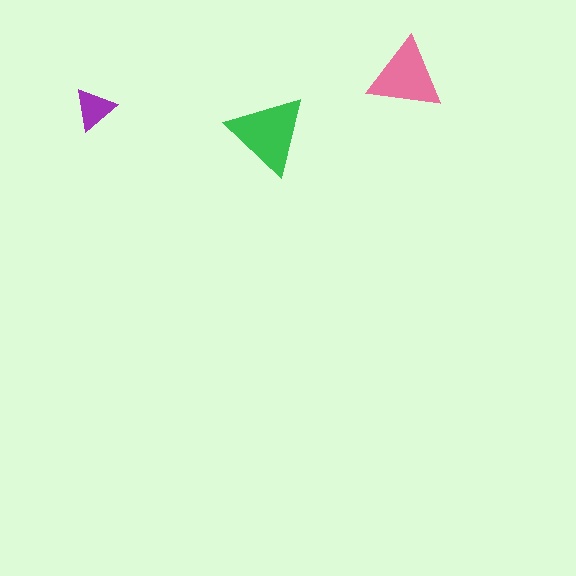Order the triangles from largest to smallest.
the green one, the pink one, the purple one.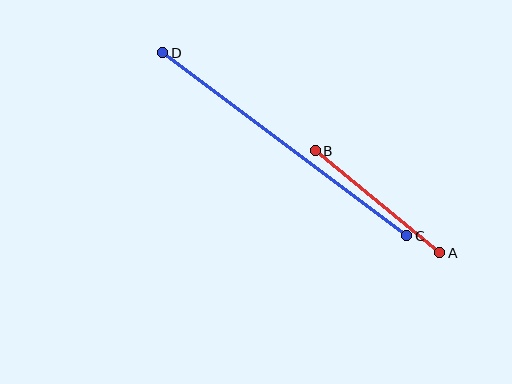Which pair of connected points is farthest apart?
Points C and D are farthest apart.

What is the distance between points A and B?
The distance is approximately 161 pixels.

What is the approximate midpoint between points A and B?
The midpoint is at approximately (377, 202) pixels.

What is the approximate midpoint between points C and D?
The midpoint is at approximately (285, 144) pixels.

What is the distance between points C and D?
The distance is approximately 305 pixels.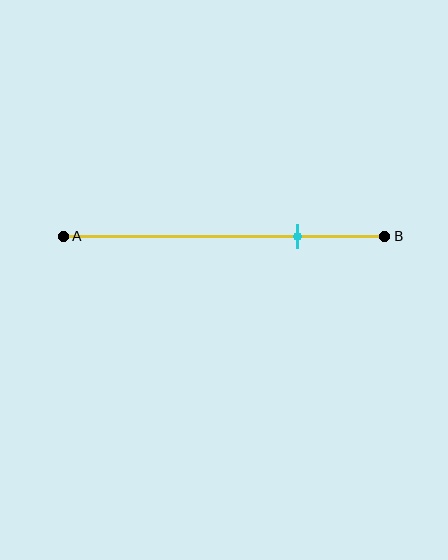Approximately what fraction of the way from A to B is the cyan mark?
The cyan mark is approximately 75% of the way from A to B.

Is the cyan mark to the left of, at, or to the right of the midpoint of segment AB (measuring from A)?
The cyan mark is to the right of the midpoint of segment AB.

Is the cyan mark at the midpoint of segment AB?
No, the mark is at about 75% from A, not at the 50% midpoint.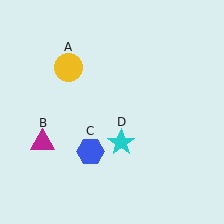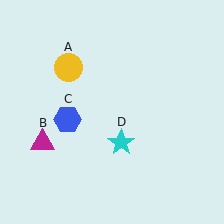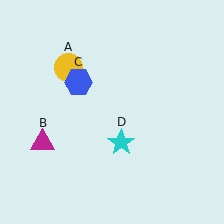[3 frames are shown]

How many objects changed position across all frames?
1 object changed position: blue hexagon (object C).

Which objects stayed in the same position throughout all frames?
Yellow circle (object A) and magenta triangle (object B) and cyan star (object D) remained stationary.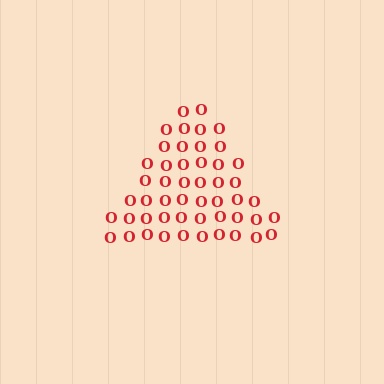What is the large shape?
The large shape is a triangle.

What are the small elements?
The small elements are letter O's.